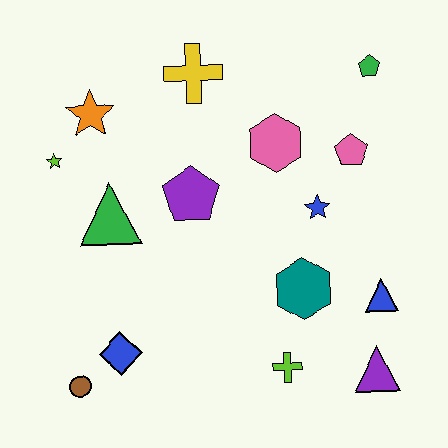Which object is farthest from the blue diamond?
The green pentagon is farthest from the blue diamond.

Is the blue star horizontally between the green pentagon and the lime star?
Yes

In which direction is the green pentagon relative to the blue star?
The green pentagon is above the blue star.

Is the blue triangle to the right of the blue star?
Yes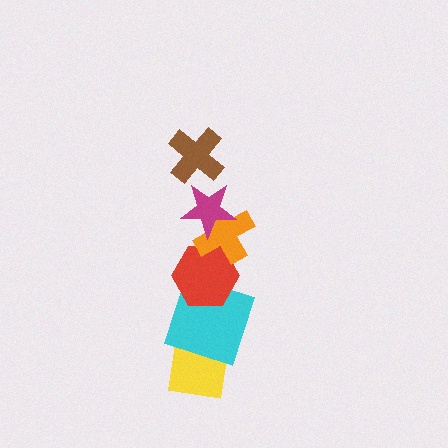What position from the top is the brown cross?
The brown cross is 1st from the top.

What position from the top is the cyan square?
The cyan square is 5th from the top.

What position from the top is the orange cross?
The orange cross is 3rd from the top.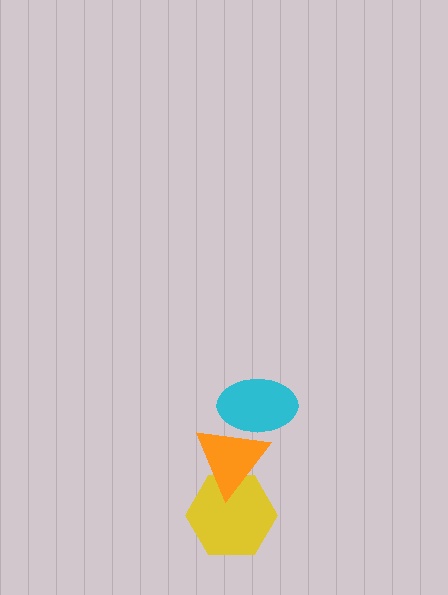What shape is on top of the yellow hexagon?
The orange triangle is on top of the yellow hexagon.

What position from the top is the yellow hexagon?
The yellow hexagon is 3rd from the top.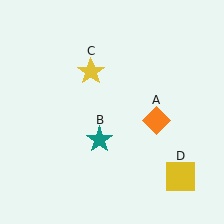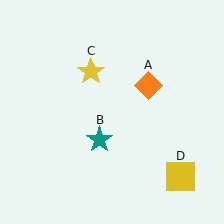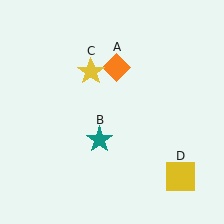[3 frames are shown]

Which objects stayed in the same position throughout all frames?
Teal star (object B) and yellow star (object C) and yellow square (object D) remained stationary.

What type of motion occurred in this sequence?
The orange diamond (object A) rotated counterclockwise around the center of the scene.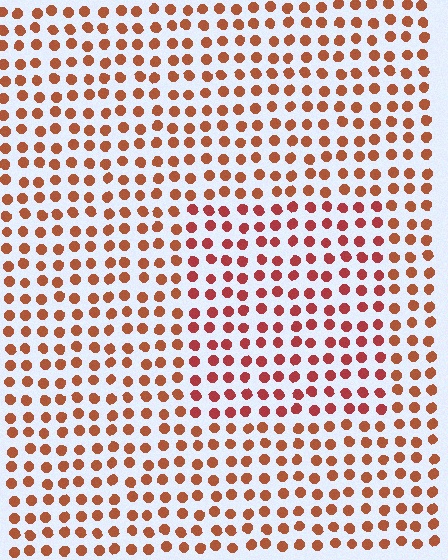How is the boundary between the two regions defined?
The boundary is defined purely by a slight shift in hue (about 20 degrees). Spacing, size, and orientation are identical on both sides.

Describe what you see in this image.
The image is filled with small brown elements in a uniform arrangement. A rectangle-shaped region is visible where the elements are tinted to a slightly different hue, forming a subtle color boundary.